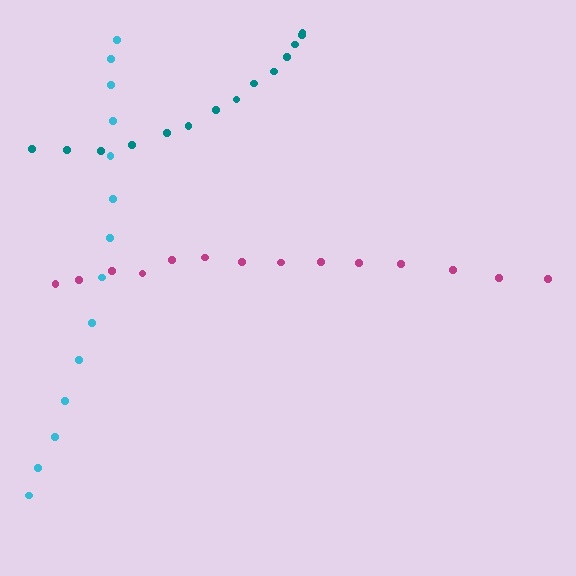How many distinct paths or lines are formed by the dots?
There are 3 distinct paths.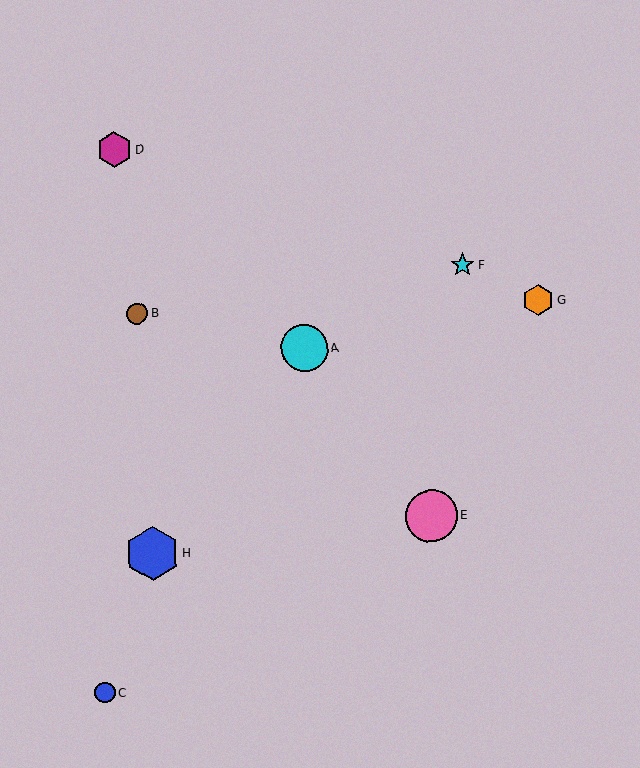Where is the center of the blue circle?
The center of the blue circle is at (105, 693).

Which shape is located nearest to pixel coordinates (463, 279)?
The cyan star (labeled F) at (463, 265) is nearest to that location.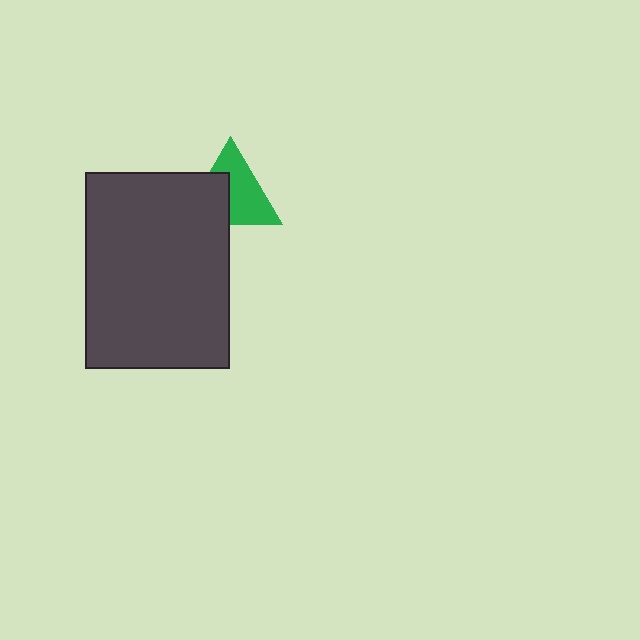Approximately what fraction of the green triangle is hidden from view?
Roughly 40% of the green triangle is hidden behind the dark gray rectangle.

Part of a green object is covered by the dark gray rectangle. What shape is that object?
It is a triangle.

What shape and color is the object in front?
The object in front is a dark gray rectangle.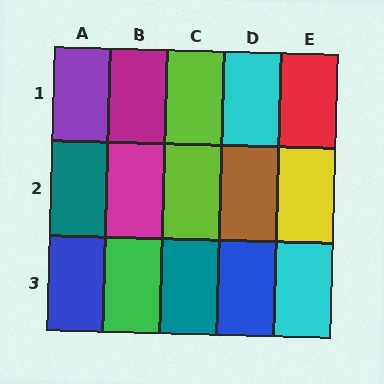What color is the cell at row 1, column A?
Purple.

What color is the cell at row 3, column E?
Cyan.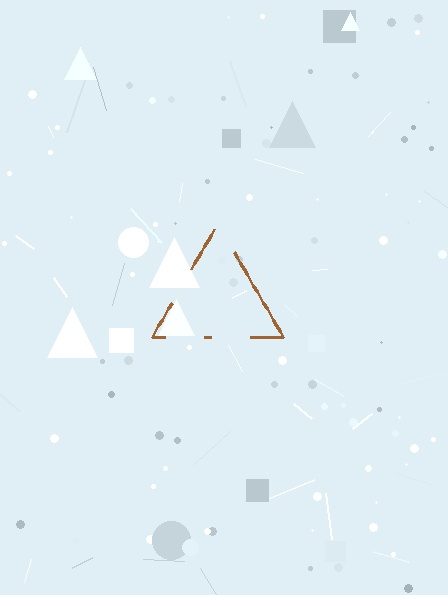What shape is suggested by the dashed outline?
The dashed outline suggests a triangle.